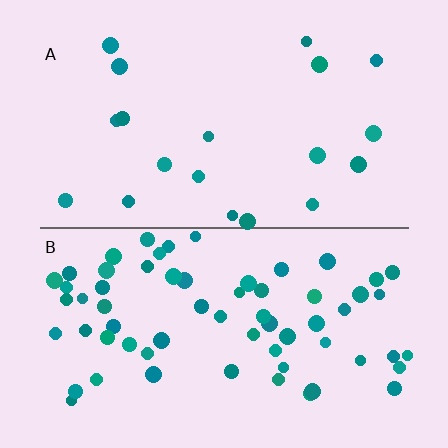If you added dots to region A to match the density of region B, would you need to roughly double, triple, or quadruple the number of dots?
Approximately triple.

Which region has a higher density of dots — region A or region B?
B (the bottom).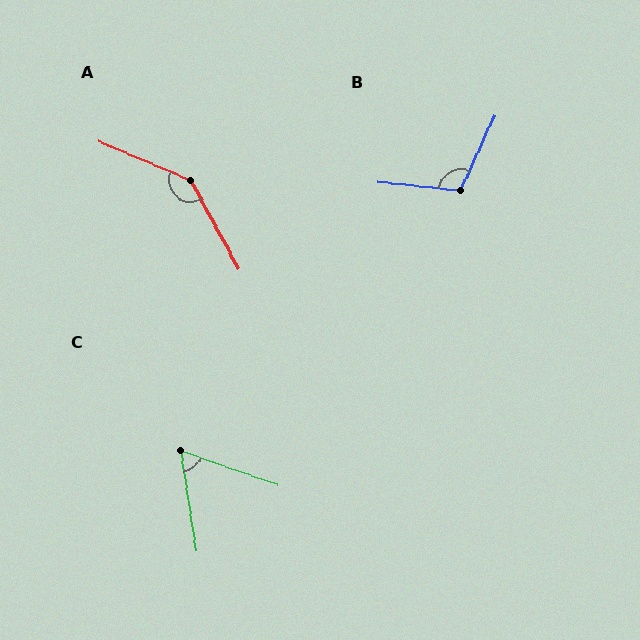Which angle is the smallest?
C, at approximately 62 degrees.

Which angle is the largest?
A, at approximately 141 degrees.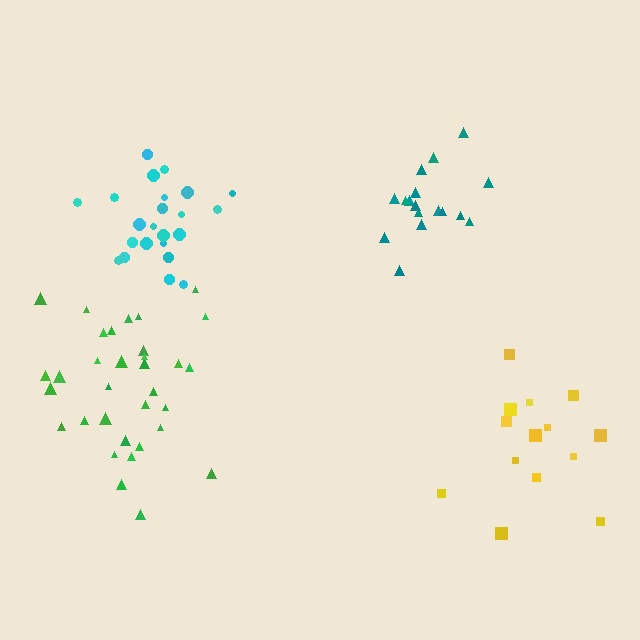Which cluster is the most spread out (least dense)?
Yellow.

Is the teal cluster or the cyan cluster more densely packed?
Cyan.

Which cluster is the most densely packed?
Cyan.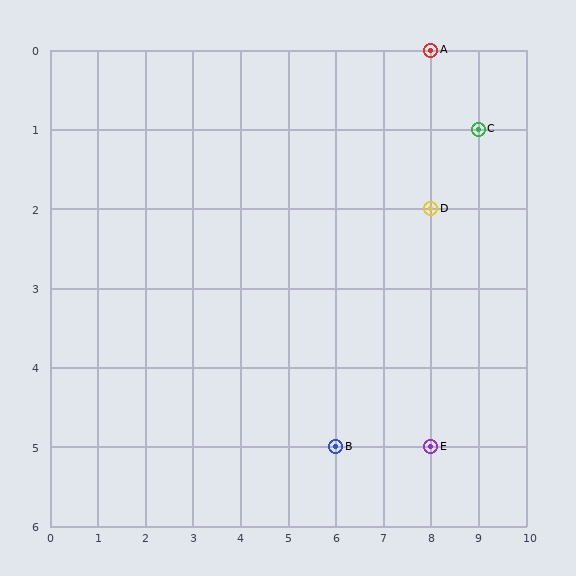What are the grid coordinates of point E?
Point E is at grid coordinates (8, 5).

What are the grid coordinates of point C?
Point C is at grid coordinates (9, 1).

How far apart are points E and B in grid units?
Points E and B are 2 columns apart.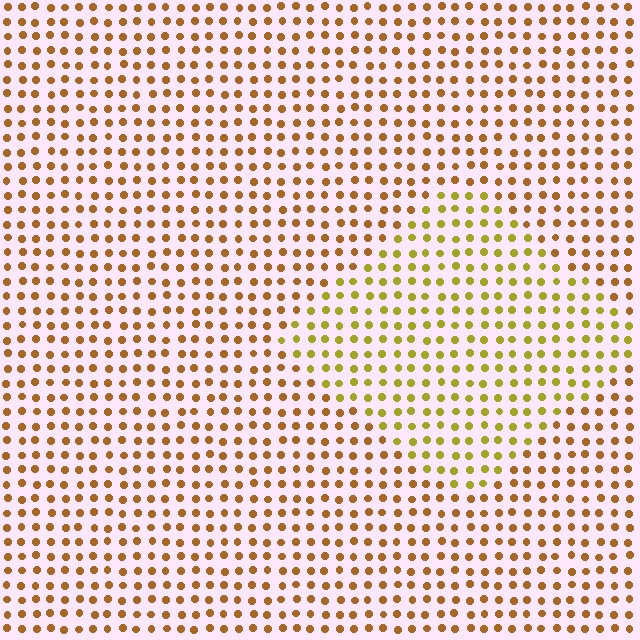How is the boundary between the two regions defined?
The boundary is defined purely by a slight shift in hue (about 30 degrees). Spacing, size, and orientation are identical on both sides.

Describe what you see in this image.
The image is filled with small brown elements in a uniform arrangement. A diamond-shaped region is visible where the elements are tinted to a slightly different hue, forming a subtle color boundary.